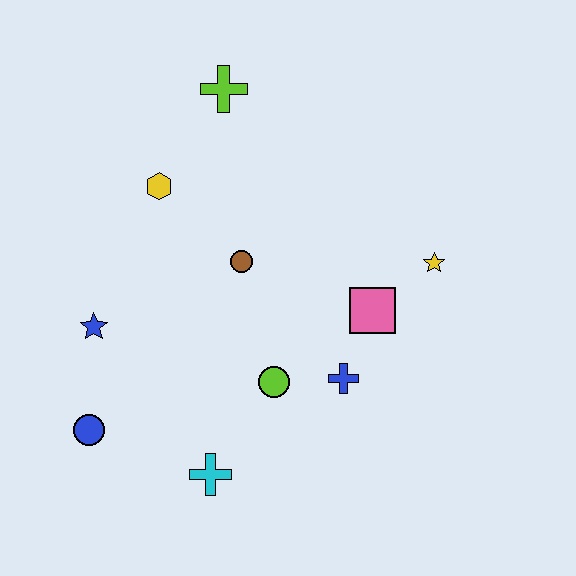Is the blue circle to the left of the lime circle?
Yes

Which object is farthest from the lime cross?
The cyan cross is farthest from the lime cross.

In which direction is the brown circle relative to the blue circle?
The brown circle is above the blue circle.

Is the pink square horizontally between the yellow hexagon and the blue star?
No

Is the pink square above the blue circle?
Yes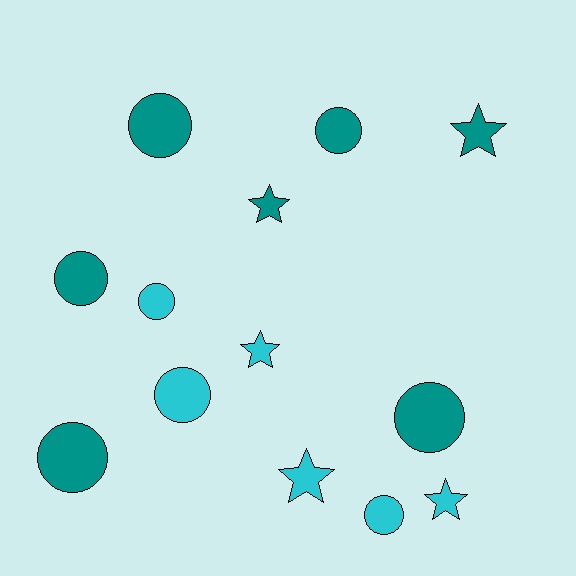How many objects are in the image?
There are 13 objects.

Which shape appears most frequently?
Circle, with 8 objects.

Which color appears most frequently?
Teal, with 7 objects.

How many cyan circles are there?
There are 3 cyan circles.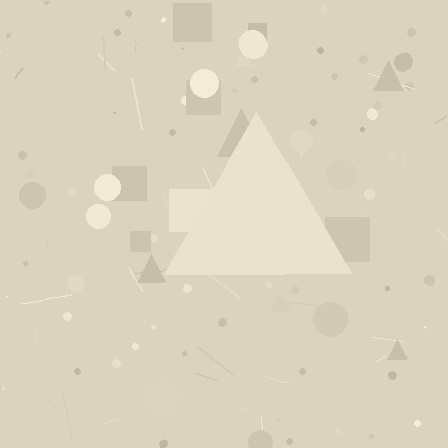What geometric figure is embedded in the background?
A triangle is embedded in the background.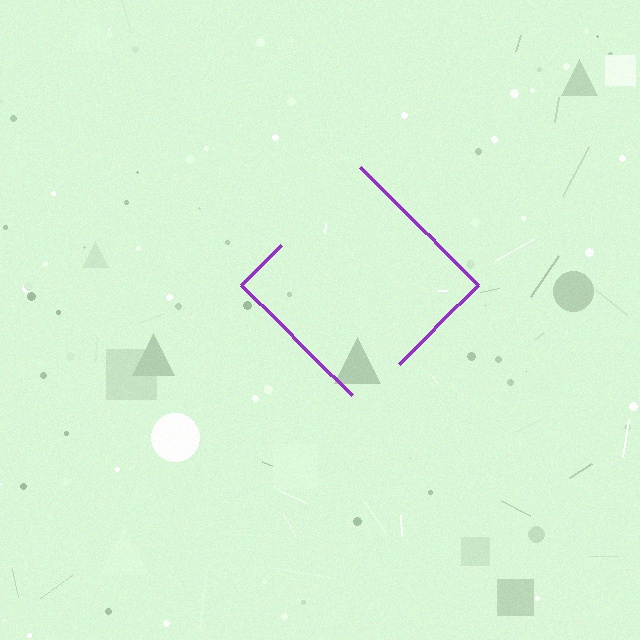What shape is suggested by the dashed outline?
The dashed outline suggests a diamond.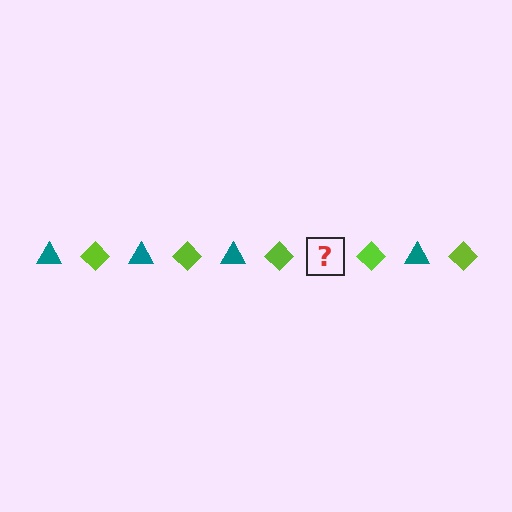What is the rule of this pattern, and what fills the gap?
The rule is that the pattern alternates between teal triangle and lime diamond. The gap should be filled with a teal triangle.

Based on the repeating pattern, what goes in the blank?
The blank should be a teal triangle.